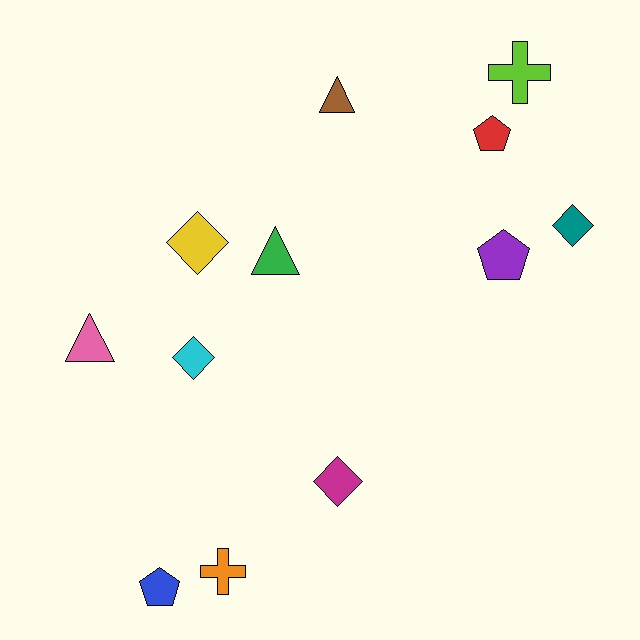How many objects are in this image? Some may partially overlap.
There are 12 objects.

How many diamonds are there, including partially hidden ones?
There are 4 diamonds.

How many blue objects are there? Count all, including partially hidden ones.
There is 1 blue object.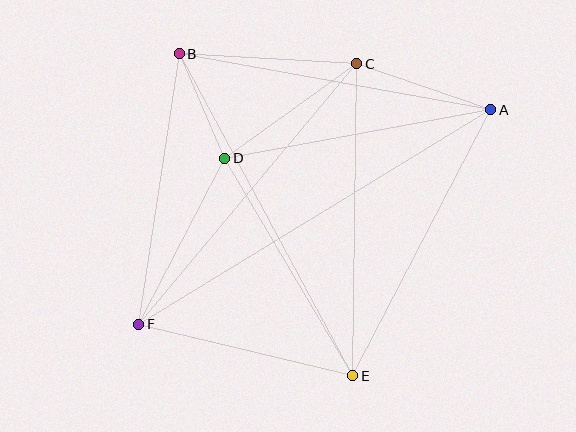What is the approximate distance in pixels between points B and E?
The distance between B and E is approximately 366 pixels.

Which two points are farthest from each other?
Points A and F are farthest from each other.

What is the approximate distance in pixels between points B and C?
The distance between B and C is approximately 178 pixels.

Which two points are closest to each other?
Points B and D are closest to each other.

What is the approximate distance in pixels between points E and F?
The distance between E and F is approximately 220 pixels.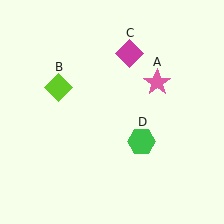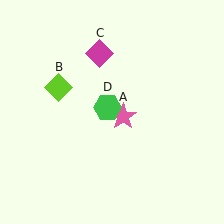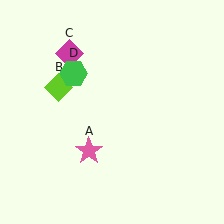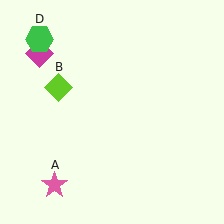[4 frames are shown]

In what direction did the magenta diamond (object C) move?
The magenta diamond (object C) moved left.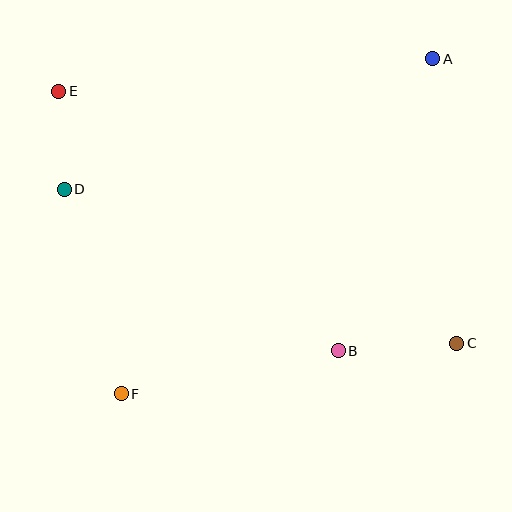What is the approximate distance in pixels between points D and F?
The distance between D and F is approximately 212 pixels.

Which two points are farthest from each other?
Points C and E are farthest from each other.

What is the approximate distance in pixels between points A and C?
The distance between A and C is approximately 286 pixels.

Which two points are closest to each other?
Points D and E are closest to each other.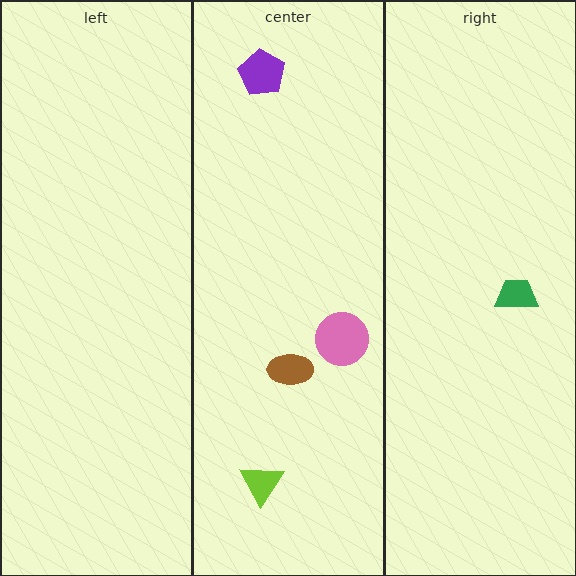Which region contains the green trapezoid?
The right region.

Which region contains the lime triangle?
The center region.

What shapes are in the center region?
The purple pentagon, the brown ellipse, the lime triangle, the pink circle.